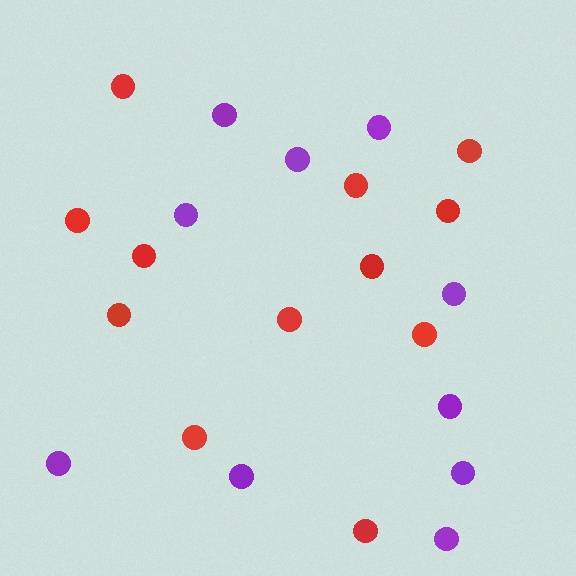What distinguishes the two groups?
There are 2 groups: one group of purple circles (10) and one group of red circles (12).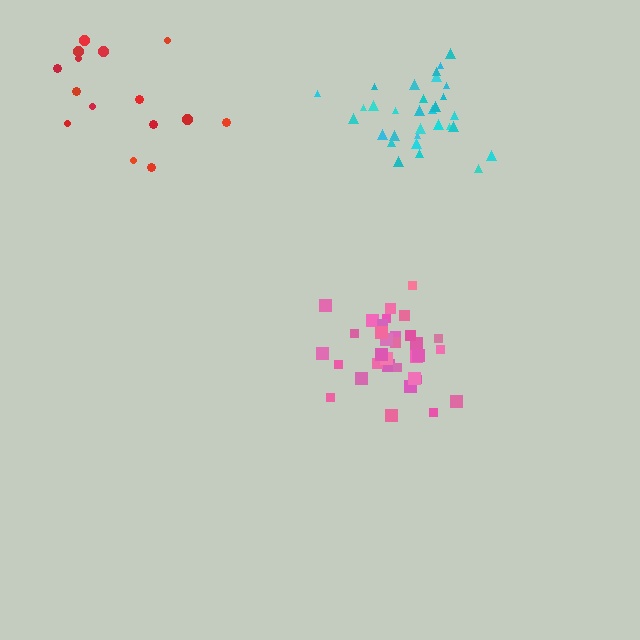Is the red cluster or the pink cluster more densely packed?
Pink.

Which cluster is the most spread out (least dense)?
Red.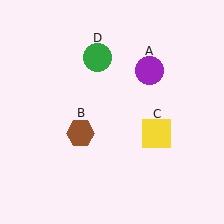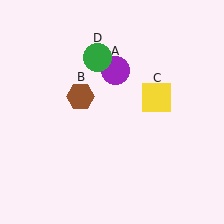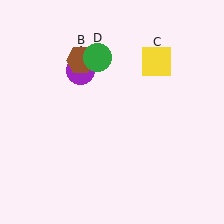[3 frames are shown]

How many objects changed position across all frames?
3 objects changed position: purple circle (object A), brown hexagon (object B), yellow square (object C).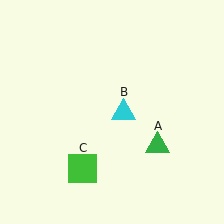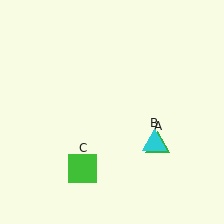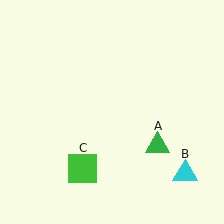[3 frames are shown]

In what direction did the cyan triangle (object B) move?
The cyan triangle (object B) moved down and to the right.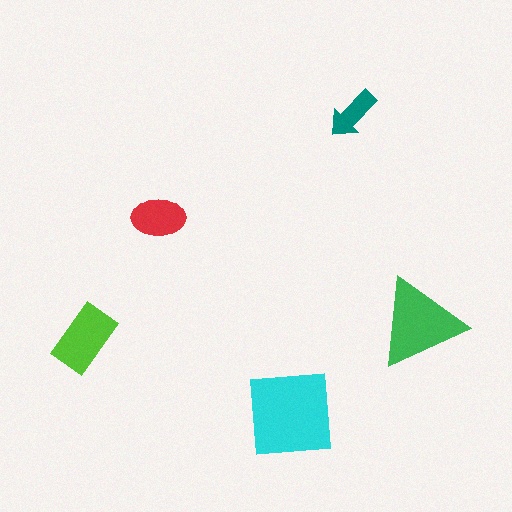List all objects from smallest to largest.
The teal arrow, the red ellipse, the lime rectangle, the green triangle, the cyan square.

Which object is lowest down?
The cyan square is bottommost.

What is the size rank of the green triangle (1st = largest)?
2nd.